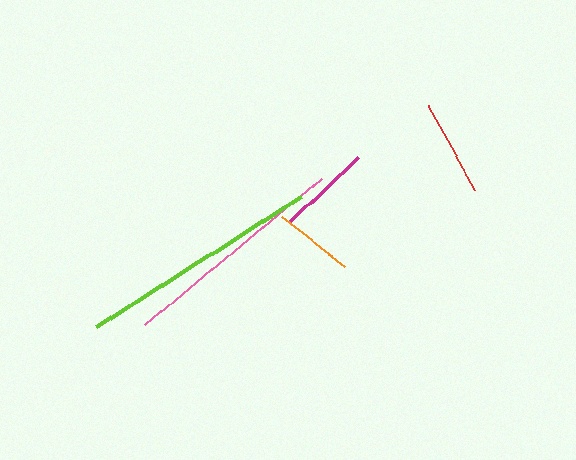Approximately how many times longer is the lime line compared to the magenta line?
The lime line is approximately 2.6 times the length of the magenta line.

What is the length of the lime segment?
The lime segment is approximately 242 pixels long.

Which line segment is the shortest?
The orange line is the shortest at approximately 81 pixels.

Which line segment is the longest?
The lime line is the longest at approximately 242 pixels.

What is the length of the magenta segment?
The magenta segment is approximately 94 pixels long.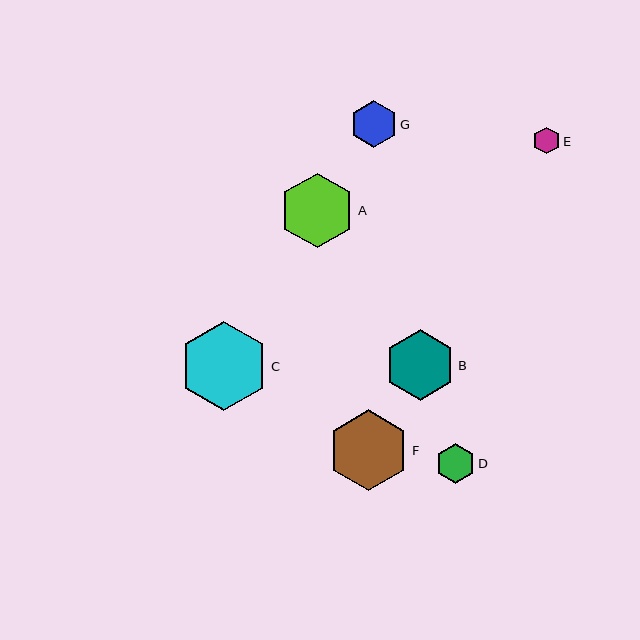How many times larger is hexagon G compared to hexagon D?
Hexagon G is approximately 1.2 times the size of hexagon D.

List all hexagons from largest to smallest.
From largest to smallest: C, F, A, B, G, D, E.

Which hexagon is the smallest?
Hexagon E is the smallest with a size of approximately 27 pixels.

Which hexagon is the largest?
Hexagon C is the largest with a size of approximately 89 pixels.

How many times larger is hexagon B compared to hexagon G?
Hexagon B is approximately 1.5 times the size of hexagon G.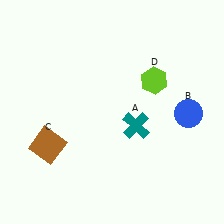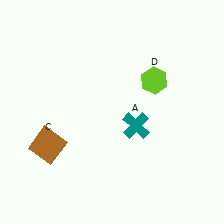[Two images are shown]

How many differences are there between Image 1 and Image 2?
There is 1 difference between the two images.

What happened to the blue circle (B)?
The blue circle (B) was removed in Image 2. It was in the bottom-right area of Image 1.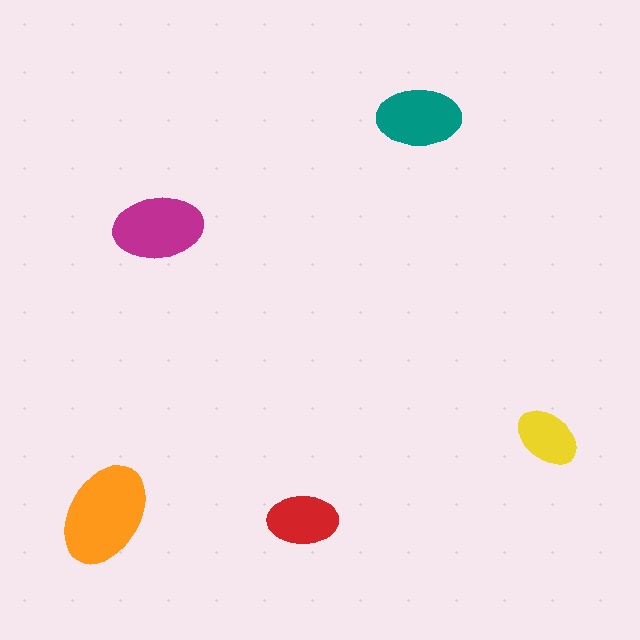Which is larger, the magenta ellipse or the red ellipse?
The magenta one.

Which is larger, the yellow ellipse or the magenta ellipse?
The magenta one.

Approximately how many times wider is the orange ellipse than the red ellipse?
About 1.5 times wider.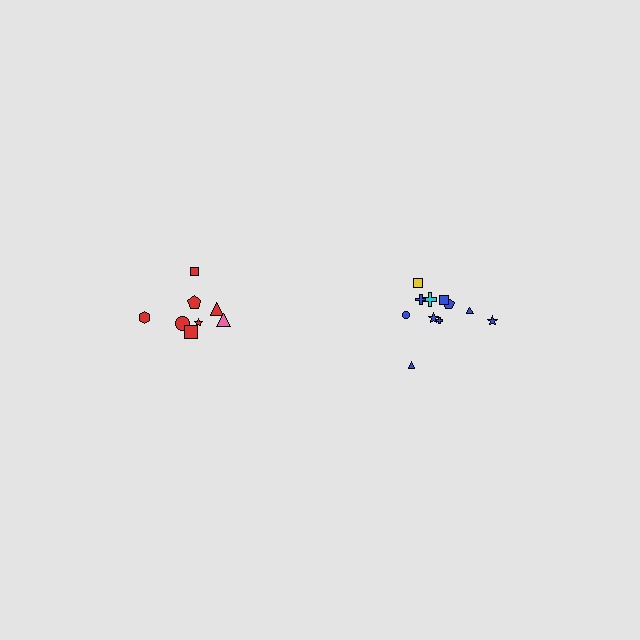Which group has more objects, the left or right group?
The right group.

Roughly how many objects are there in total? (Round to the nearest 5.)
Roughly 20 objects in total.